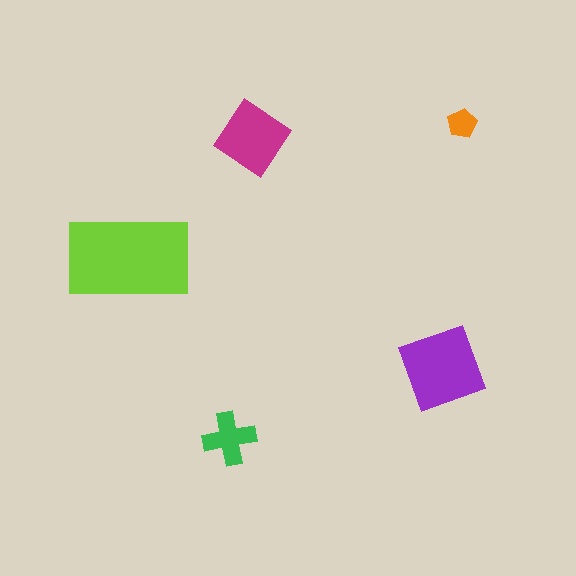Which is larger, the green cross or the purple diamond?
The purple diamond.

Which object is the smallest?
The orange pentagon.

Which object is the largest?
The lime rectangle.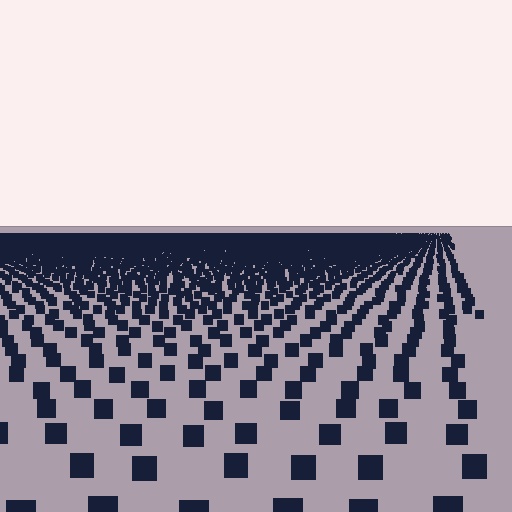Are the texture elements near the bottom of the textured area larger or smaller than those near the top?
Larger. Near the bottom, elements are closer to the viewer and appear at a bigger on-screen size.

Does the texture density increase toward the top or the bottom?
Density increases toward the top.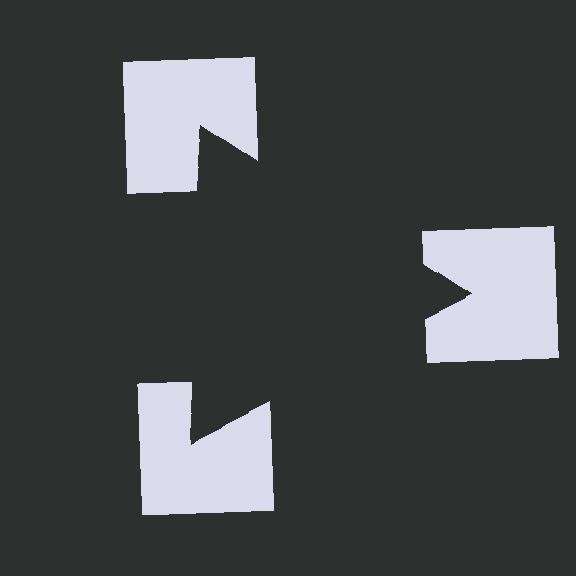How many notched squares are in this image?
There are 3 — one at each vertex of the illusory triangle.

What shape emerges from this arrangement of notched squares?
An illusory triangle — its edges are inferred from the aligned wedge cuts in the notched squares, not physically drawn.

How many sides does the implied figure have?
3 sides.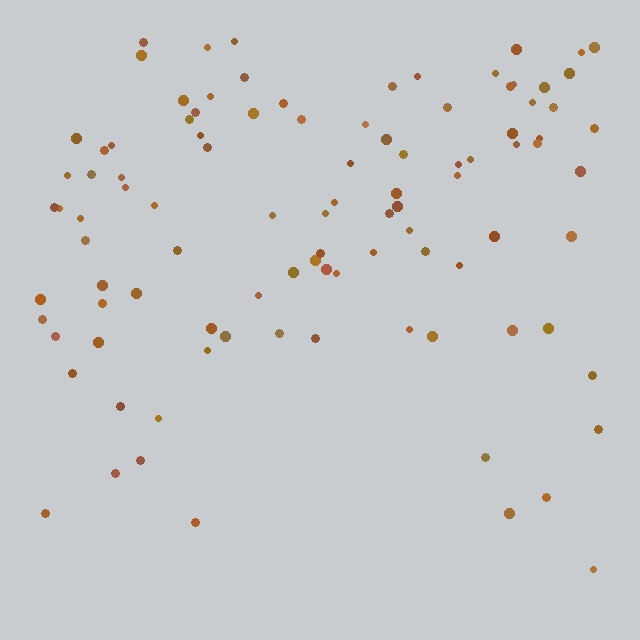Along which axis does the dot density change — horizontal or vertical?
Vertical.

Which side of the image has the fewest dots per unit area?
The bottom.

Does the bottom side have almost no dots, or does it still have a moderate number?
Still a moderate number, just noticeably fewer than the top.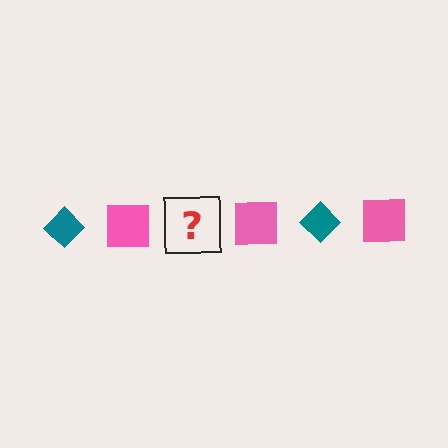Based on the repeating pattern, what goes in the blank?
The blank should be a teal diamond.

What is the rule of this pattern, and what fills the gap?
The rule is that the pattern alternates between teal diamond and pink square. The gap should be filled with a teal diamond.